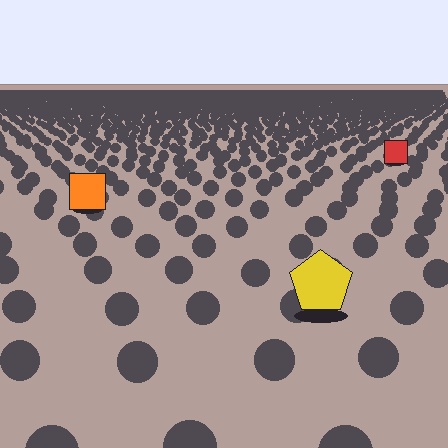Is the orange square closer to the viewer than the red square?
Yes. The orange square is closer — you can tell from the texture gradient: the ground texture is coarser near it.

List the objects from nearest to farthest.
From nearest to farthest: the yellow pentagon, the orange square, the red square.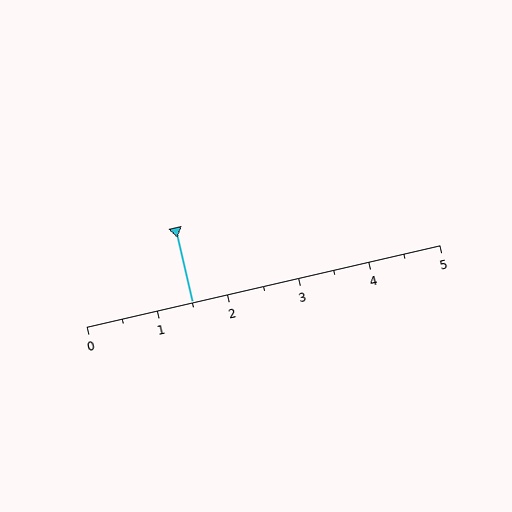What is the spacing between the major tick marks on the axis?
The major ticks are spaced 1 apart.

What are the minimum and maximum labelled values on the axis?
The axis runs from 0 to 5.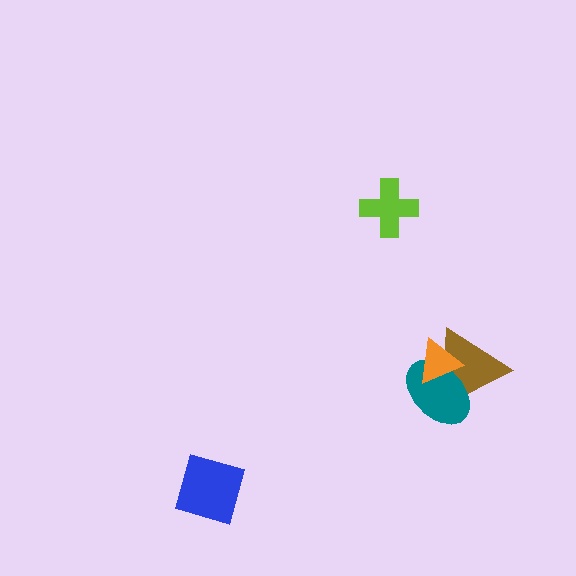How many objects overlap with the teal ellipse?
2 objects overlap with the teal ellipse.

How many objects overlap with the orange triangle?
2 objects overlap with the orange triangle.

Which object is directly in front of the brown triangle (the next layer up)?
The teal ellipse is directly in front of the brown triangle.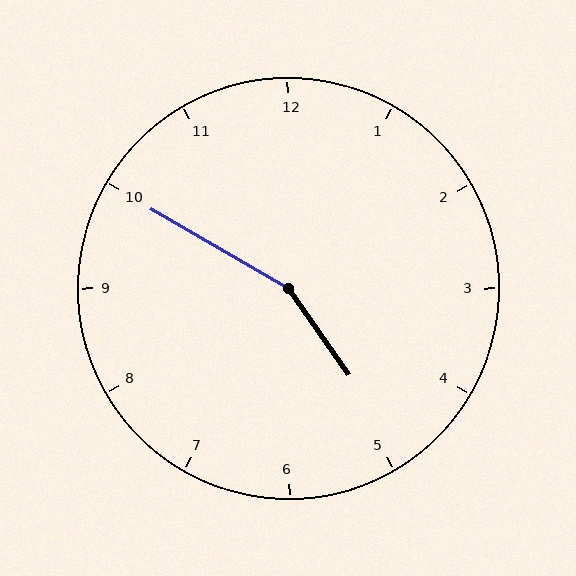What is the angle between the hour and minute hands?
Approximately 155 degrees.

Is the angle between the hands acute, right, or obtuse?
It is obtuse.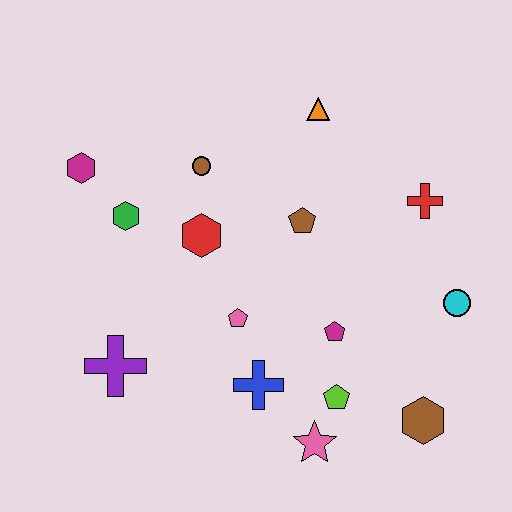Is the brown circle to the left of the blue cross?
Yes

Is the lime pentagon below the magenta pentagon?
Yes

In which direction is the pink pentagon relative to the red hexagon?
The pink pentagon is below the red hexagon.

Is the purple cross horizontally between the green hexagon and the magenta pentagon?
No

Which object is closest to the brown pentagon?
The red hexagon is closest to the brown pentagon.